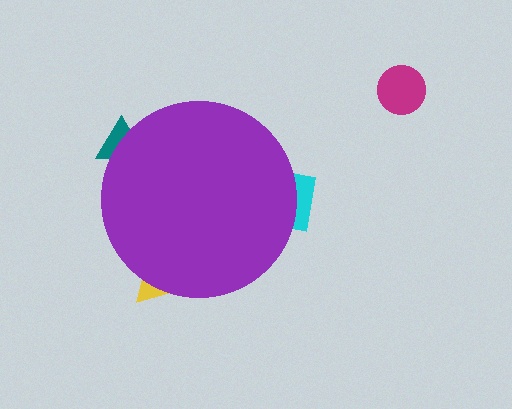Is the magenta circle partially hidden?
No, the magenta circle is fully visible.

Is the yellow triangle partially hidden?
Yes, the yellow triangle is partially hidden behind the purple circle.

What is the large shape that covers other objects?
A purple circle.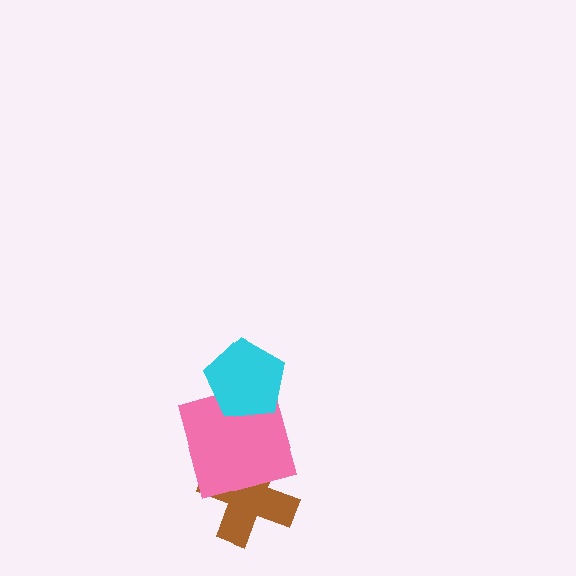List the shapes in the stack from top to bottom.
From top to bottom: the cyan pentagon, the pink square, the brown cross.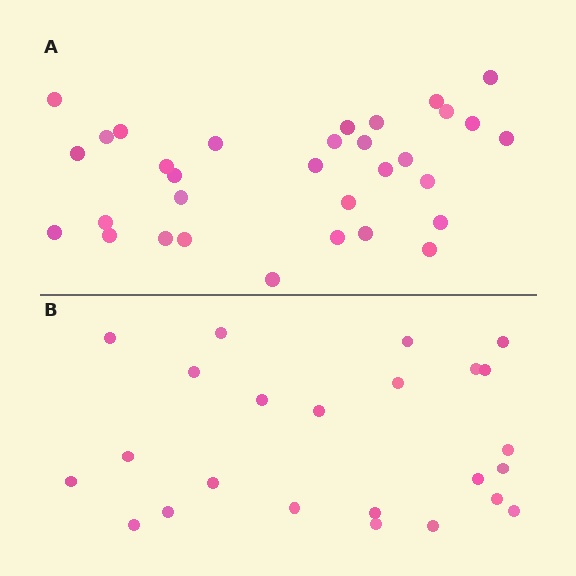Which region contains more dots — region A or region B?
Region A (the top region) has more dots.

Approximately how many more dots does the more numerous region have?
Region A has roughly 8 or so more dots than region B.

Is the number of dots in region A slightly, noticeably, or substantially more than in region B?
Region A has noticeably more, but not dramatically so. The ratio is roughly 1.3 to 1.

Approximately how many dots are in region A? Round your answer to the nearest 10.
About 30 dots. (The exact count is 32, which rounds to 30.)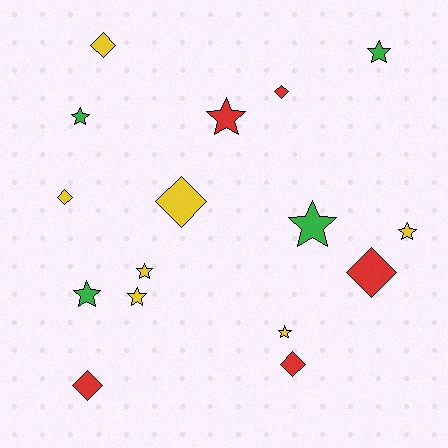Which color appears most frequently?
Yellow, with 7 objects.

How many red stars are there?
There is 1 red star.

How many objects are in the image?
There are 16 objects.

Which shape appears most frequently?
Star, with 9 objects.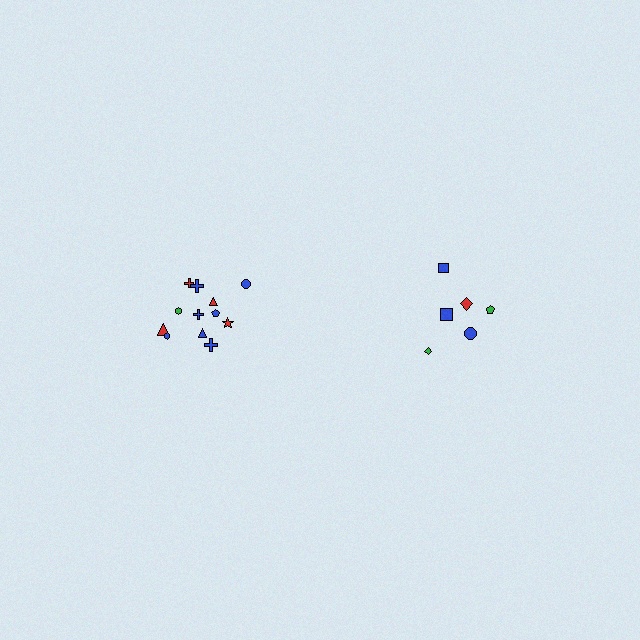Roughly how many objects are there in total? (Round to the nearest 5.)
Roughly 20 objects in total.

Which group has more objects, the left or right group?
The left group.